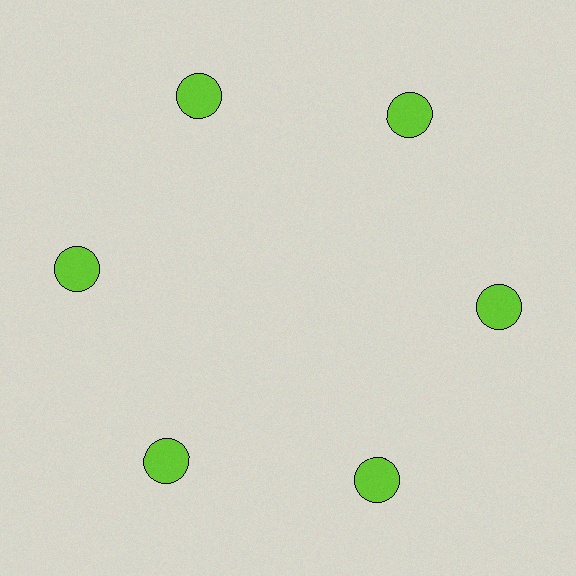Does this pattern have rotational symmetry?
Yes, this pattern has 6-fold rotational symmetry. It looks the same after rotating 60 degrees around the center.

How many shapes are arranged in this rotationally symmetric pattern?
There are 6 shapes, arranged in 6 groups of 1.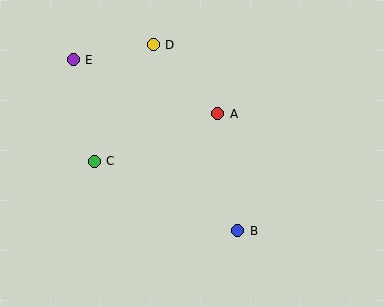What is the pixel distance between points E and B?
The distance between E and B is 237 pixels.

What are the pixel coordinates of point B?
Point B is at (238, 231).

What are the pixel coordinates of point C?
Point C is at (94, 161).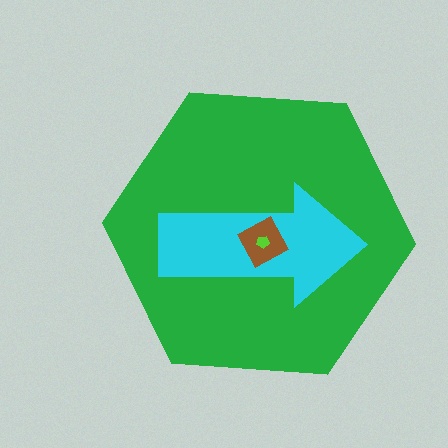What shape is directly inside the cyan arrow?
The brown diamond.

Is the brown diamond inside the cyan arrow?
Yes.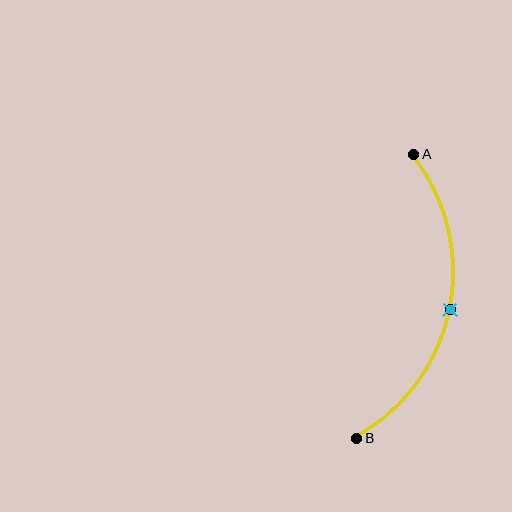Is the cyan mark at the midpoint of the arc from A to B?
Yes. The cyan mark lies on the arc at equal arc-length from both A and B — it is the arc midpoint.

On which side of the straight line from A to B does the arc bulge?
The arc bulges to the right of the straight line connecting A and B.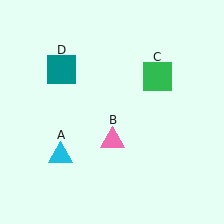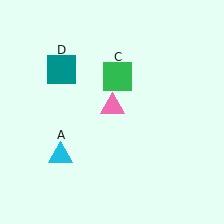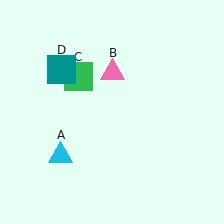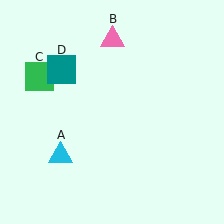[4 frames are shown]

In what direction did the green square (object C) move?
The green square (object C) moved left.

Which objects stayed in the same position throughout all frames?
Cyan triangle (object A) and teal square (object D) remained stationary.